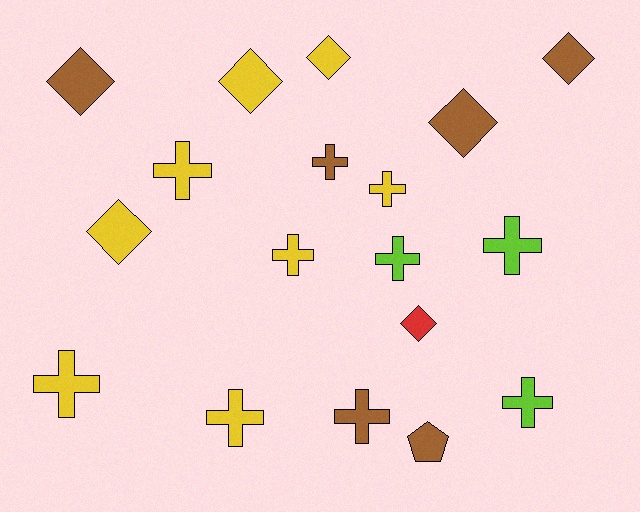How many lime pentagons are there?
There are no lime pentagons.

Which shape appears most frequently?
Cross, with 10 objects.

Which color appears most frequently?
Yellow, with 8 objects.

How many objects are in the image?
There are 18 objects.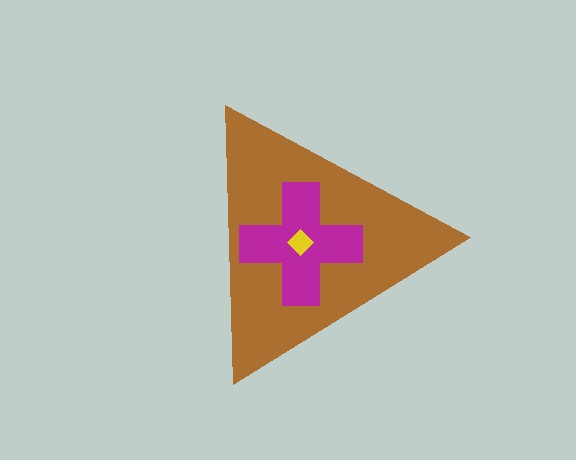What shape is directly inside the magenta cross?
The yellow diamond.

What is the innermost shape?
The yellow diamond.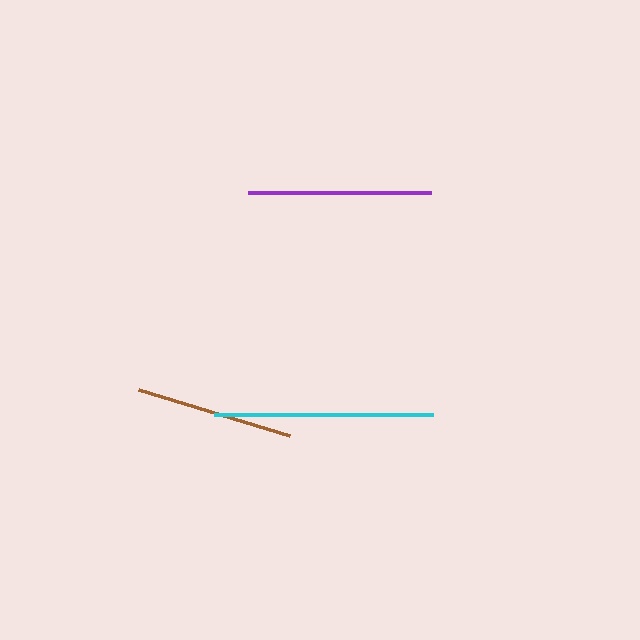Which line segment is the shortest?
The brown line is the shortest at approximately 158 pixels.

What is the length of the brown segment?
The brown segment is approximately 158 pixels long.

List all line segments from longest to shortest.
From longest to shortest: cyan, purple, brown.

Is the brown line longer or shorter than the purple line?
The purple line is longer than the brown line.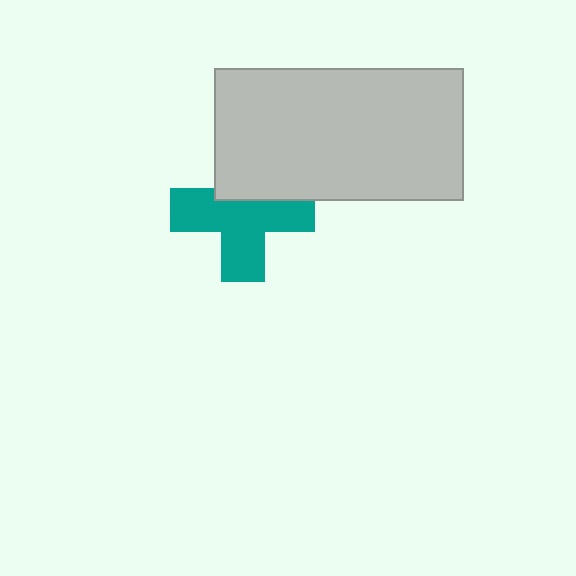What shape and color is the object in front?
The object in front is a light gray rectangle.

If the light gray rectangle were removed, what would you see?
You would see the complete teal cross.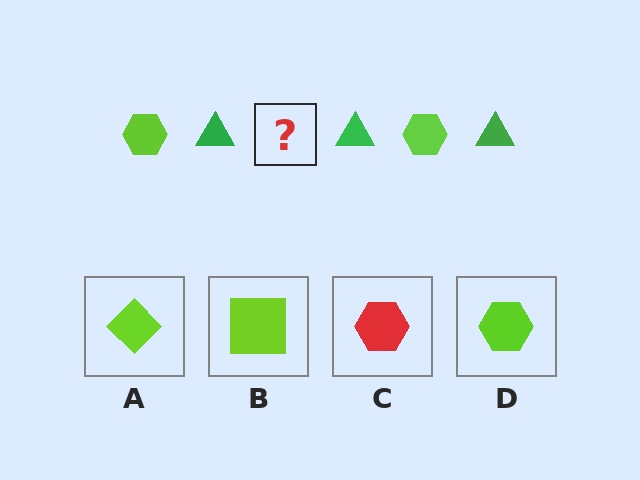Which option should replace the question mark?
Option D.